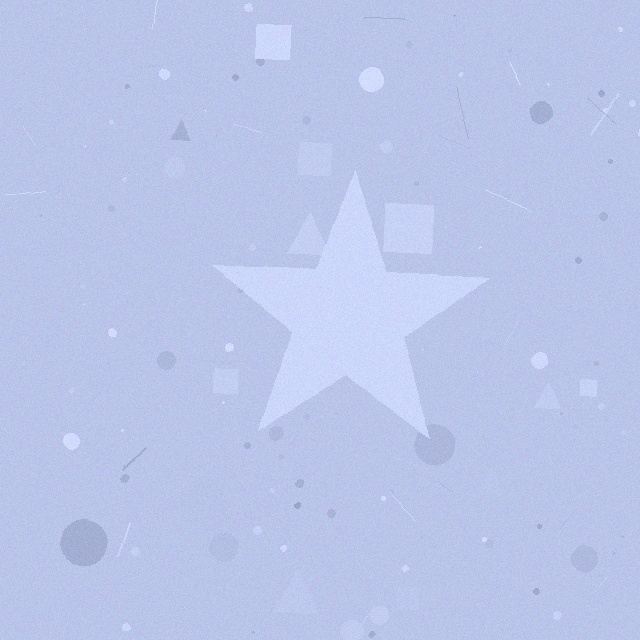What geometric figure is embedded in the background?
A star is embedded in the background.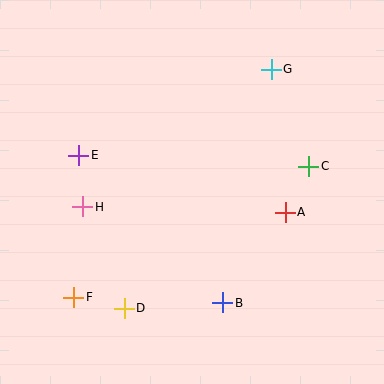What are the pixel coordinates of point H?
Point H is at (83, 207).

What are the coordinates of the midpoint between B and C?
The midpoint between B and C is at (266, 235).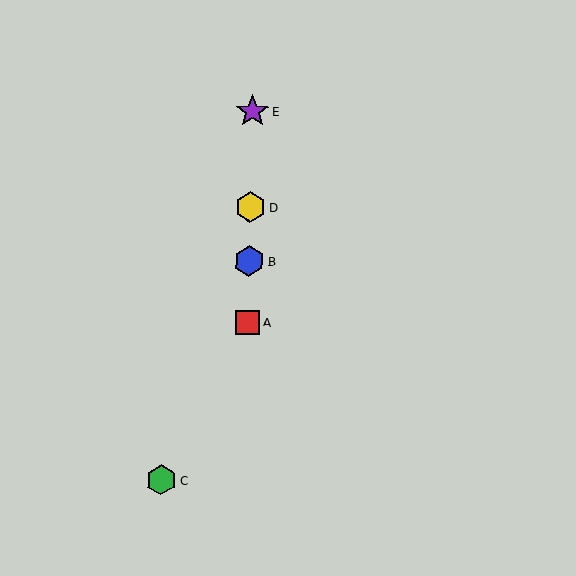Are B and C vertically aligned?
No, B is at x≈249 and C is at x≈161.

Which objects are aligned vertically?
Objects A, B, D, E are aligned vertically.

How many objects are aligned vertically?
4 objects (A, B, D, E) are aligned vertically.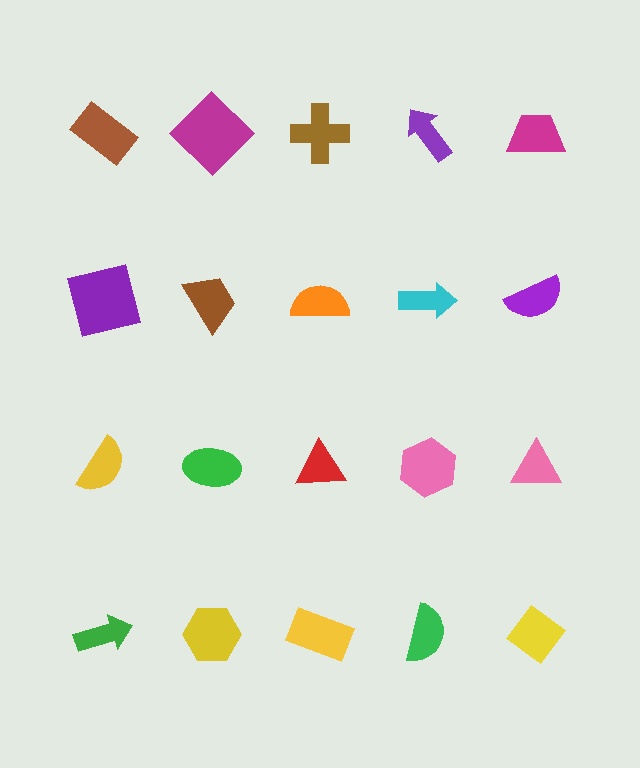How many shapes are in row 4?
5 shapes.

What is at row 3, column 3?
A red triangle.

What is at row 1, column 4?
A purple arrow.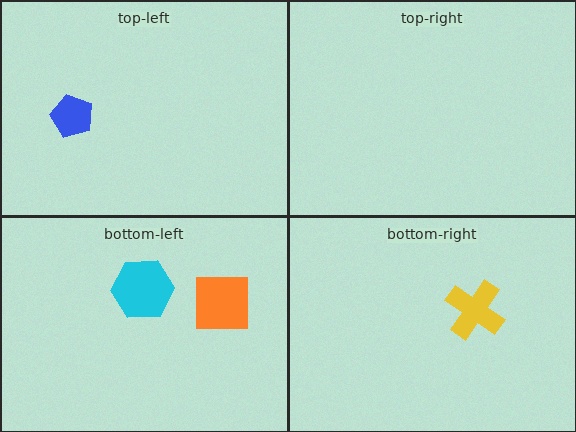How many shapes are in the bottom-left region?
2.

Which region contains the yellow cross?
The bottom-right region.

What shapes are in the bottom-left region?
The cyan hexagon, the orange square.